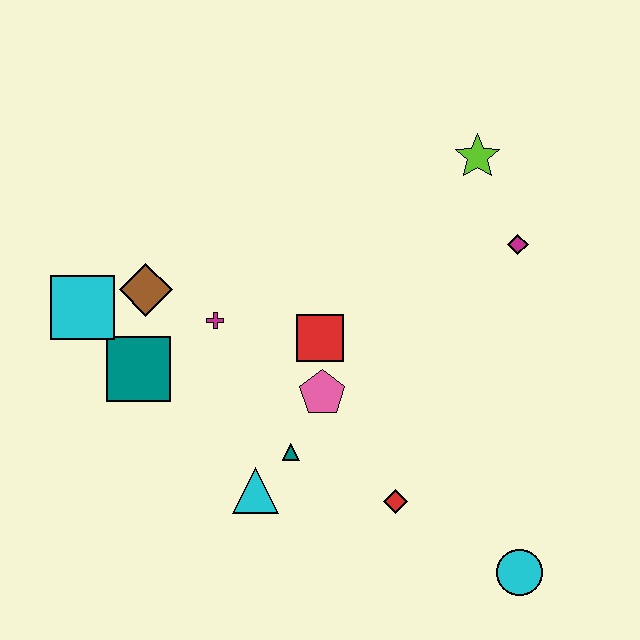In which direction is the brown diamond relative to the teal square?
The brown diamond is above the teal square.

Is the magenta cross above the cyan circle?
Yes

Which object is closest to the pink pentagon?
The red square is closest to the pink pentagon.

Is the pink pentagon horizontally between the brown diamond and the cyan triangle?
No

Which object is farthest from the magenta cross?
The cyan circle is farthest from the magenta cross.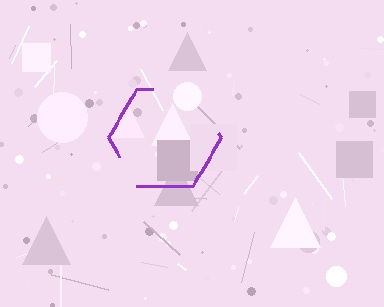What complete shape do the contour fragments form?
The contour fragments form a hexagon.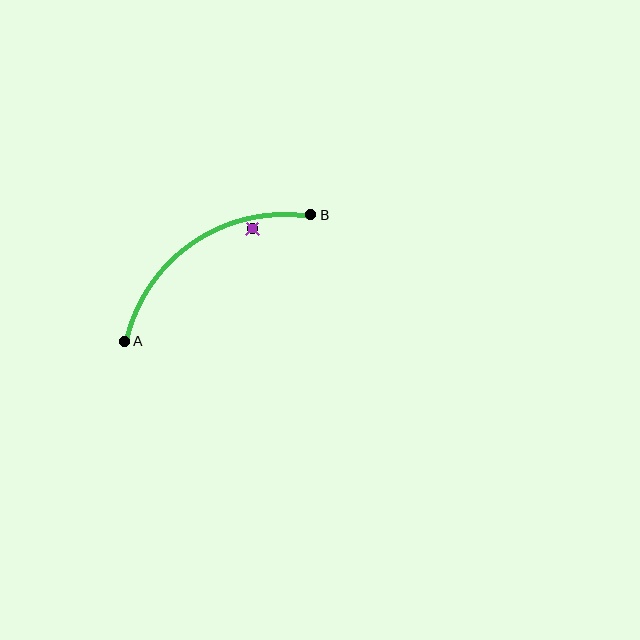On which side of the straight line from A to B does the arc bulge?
The arc bulges above and to the left of the straight line connecting A and B.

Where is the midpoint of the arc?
The arc midpoint is the point on the curve farthest from the straight line joining A and B. It sits above and to the left of that line.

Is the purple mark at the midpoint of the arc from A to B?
No — the purple mark does not lie on the arc at all. It sits slightly inside the curve.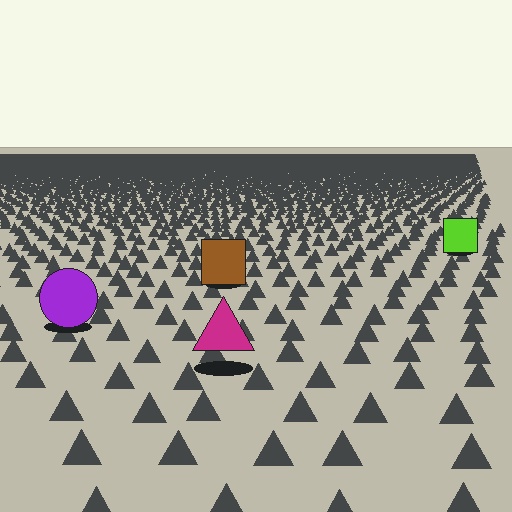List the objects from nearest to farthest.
From nearest to farthest: the magenta triangle, the purple circle, the brown square, the lime square.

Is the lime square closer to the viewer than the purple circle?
No. The purple circle is closer — you can tell from the texture gradient: the ground texture is coarser near it.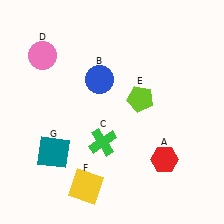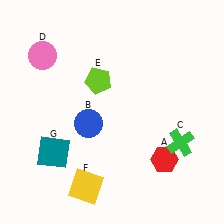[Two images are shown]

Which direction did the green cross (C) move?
The green cross (C) moved right.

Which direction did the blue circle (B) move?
The blue circle (B) moved down.